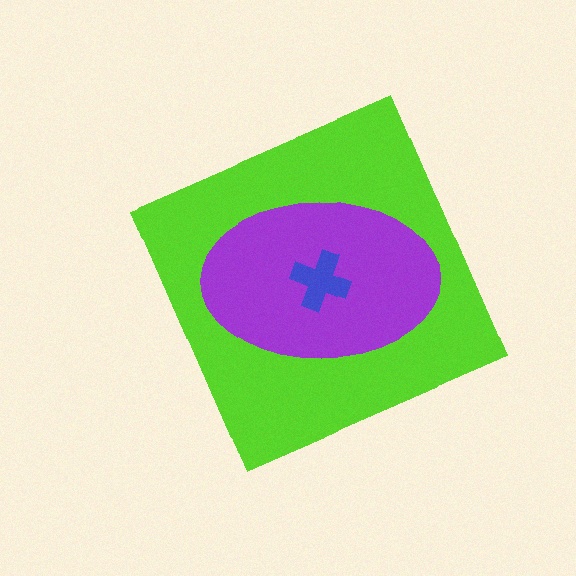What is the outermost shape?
The lime diamond.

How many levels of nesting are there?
3.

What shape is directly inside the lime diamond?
The purple ellipse.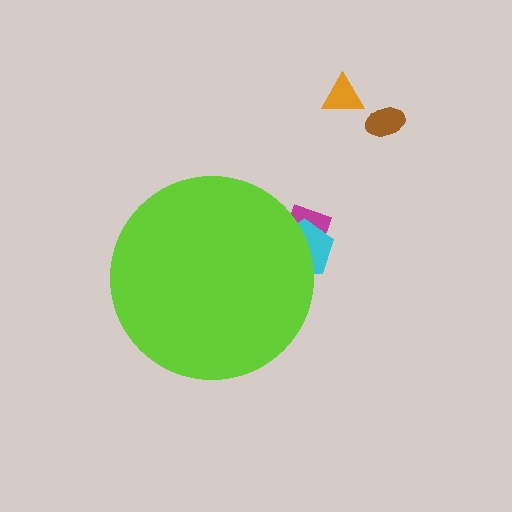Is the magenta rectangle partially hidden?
Yes, the magenta rectangle is partially hidden behind the lime circle.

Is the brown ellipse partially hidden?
No, the brown ellipse is fully visible.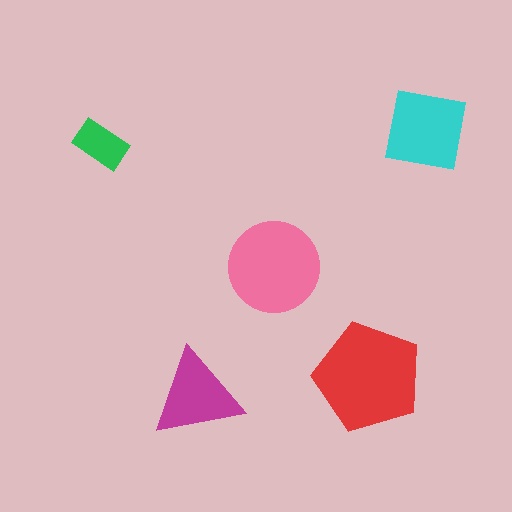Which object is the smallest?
The green rectangle.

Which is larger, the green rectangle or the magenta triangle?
The magenta triangle.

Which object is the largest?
The red pentagon.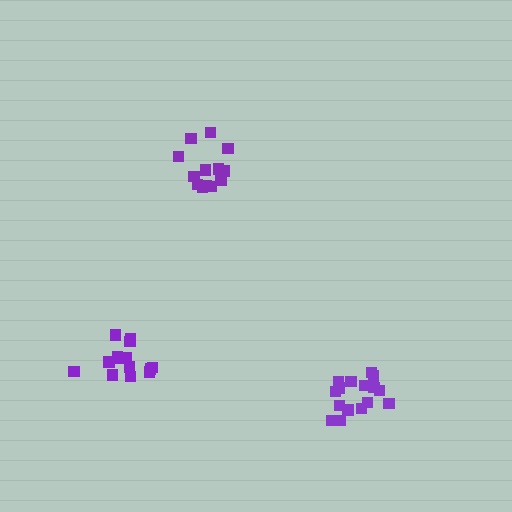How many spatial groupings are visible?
There are 3 spatial groupings.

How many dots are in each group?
Group 1: 13 dots, Group 2: 14 dots, Group 3: 16 dots (43 total).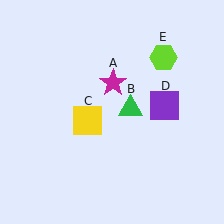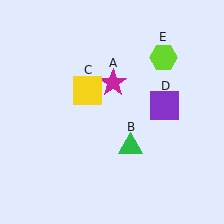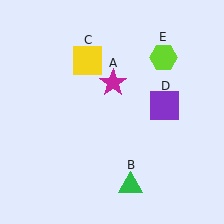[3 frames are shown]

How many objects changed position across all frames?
2 objects changed position: green triangle (object B), yellow square (object C).